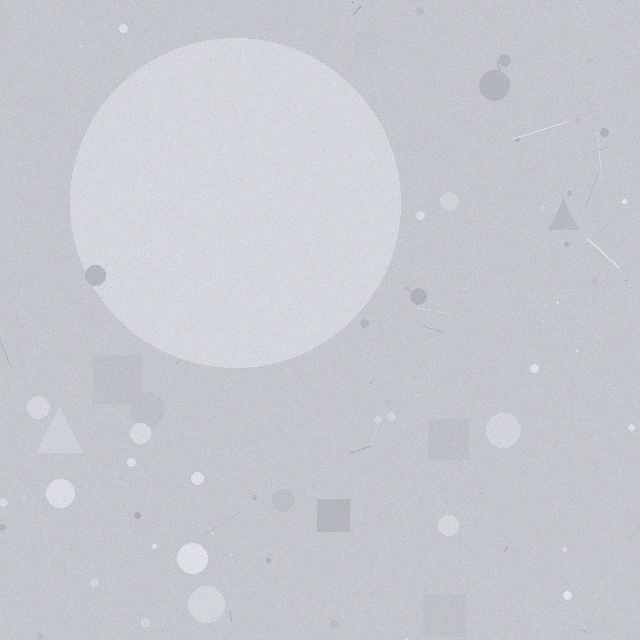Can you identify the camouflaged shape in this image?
The camouflaged shape is a circle.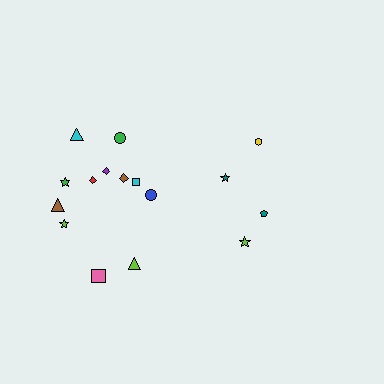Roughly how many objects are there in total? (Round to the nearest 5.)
Roughly 15 objects in total.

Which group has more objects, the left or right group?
The left group.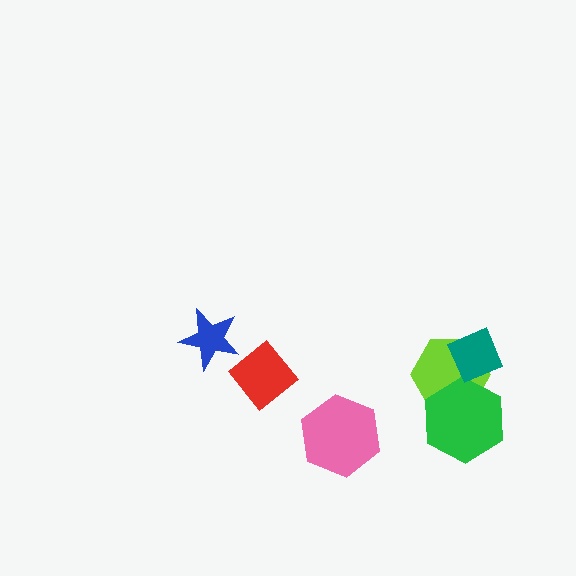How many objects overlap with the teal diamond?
1 object overlaps with the teal diamond.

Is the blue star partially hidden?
No, no other shape covers it.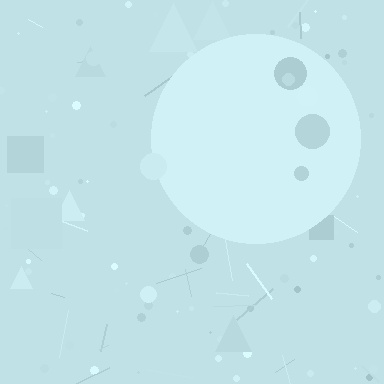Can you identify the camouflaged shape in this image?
The camouflaged shape is a circle.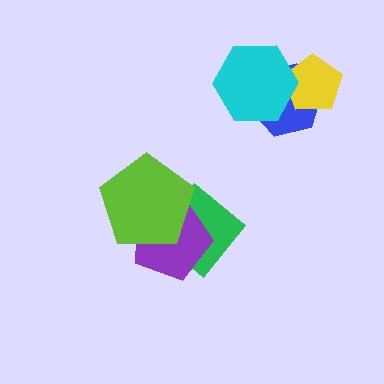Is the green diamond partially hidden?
Yes, it is partially covered by another shape.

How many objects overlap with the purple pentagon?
2 objects overlap with the purple pentagon.